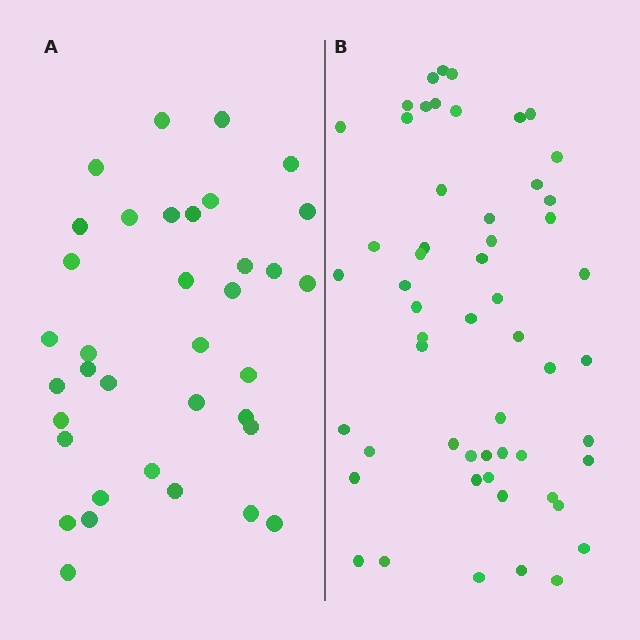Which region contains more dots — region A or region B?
Region B (the right region) has more dots.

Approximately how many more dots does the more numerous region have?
Region B has approximately 20 more dots than region A.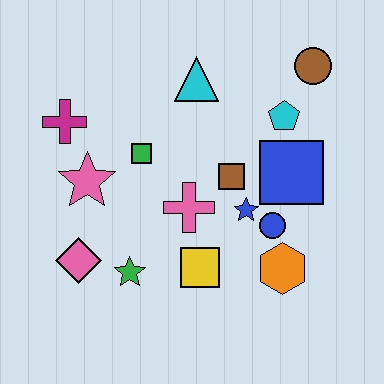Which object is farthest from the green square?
The brown circle is farthest from the green square.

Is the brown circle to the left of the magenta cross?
No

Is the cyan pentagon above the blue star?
Yes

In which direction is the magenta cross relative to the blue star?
The magenta cross is to the left of the blue star.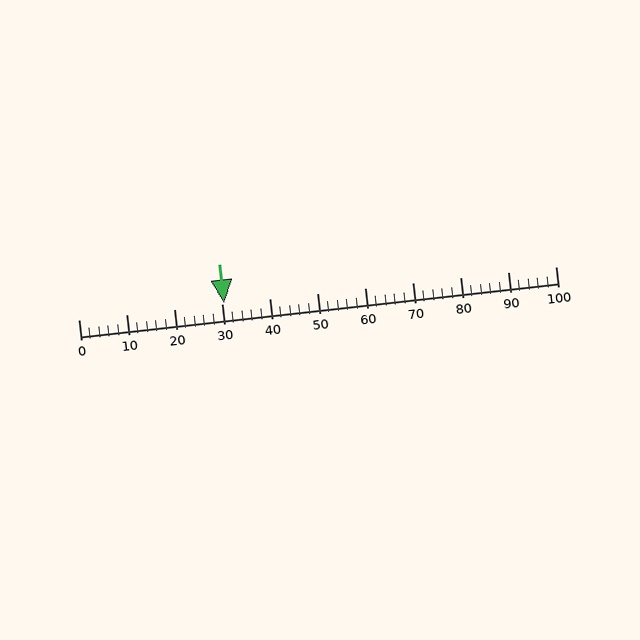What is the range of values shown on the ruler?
The ruler shows values from 0 to 100.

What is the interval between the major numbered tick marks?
The major tick marks are spaced 10 units apart.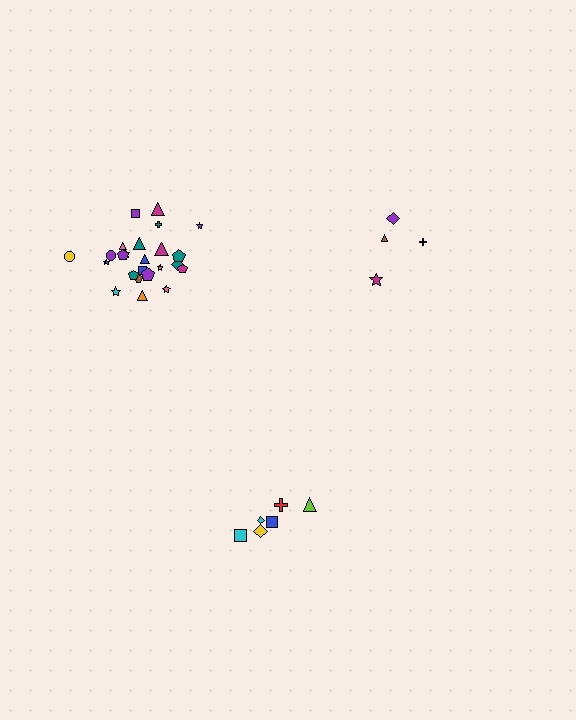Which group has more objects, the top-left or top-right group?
The top-left group.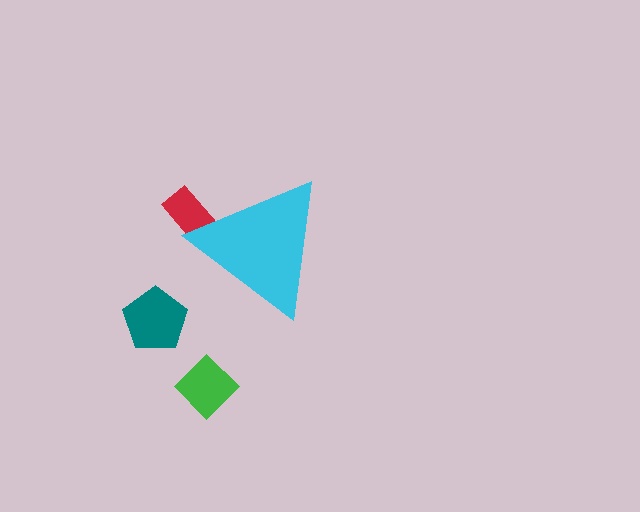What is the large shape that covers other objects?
A cyan triangle.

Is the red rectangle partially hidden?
Yes, the red rectangle is partially hidden behind the cyan triangle.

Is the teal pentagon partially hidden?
No, the teal pentagon is fully visible.